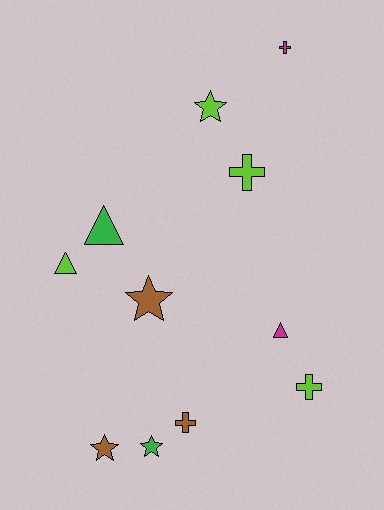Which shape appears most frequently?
Star, with 4 objects.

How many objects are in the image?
There are 11 objects.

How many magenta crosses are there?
There is 1 magenta cross.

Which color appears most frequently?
Lime, with 4 objects.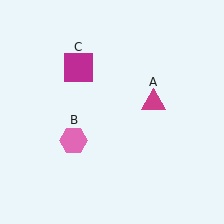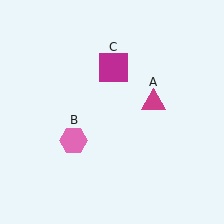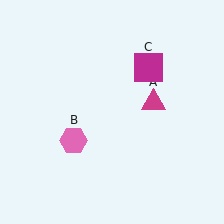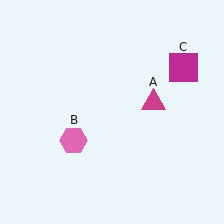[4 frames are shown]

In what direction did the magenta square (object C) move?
The magenta square (object C) moved right.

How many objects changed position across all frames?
1 object changed position: magenta square (object C).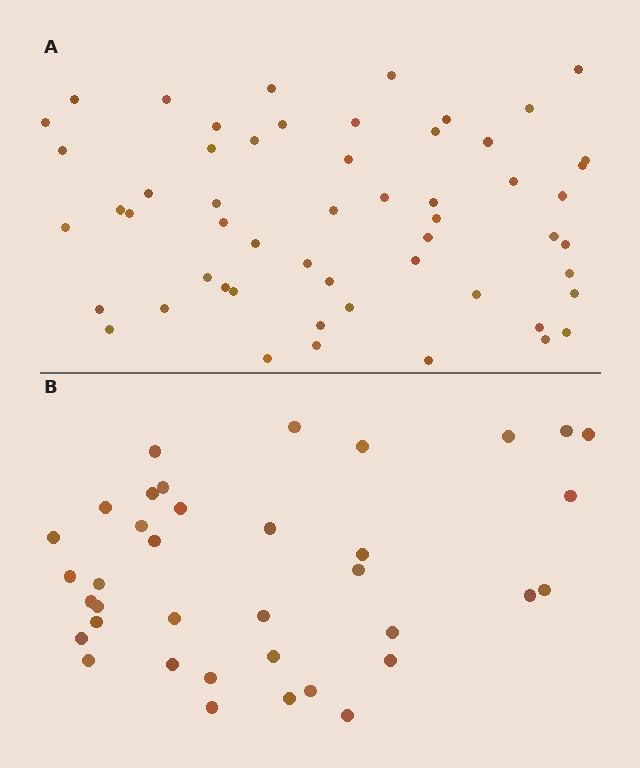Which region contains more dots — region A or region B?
Region A (the top region) has more dots.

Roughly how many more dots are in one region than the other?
Region A has approximately 20 more dots than region B.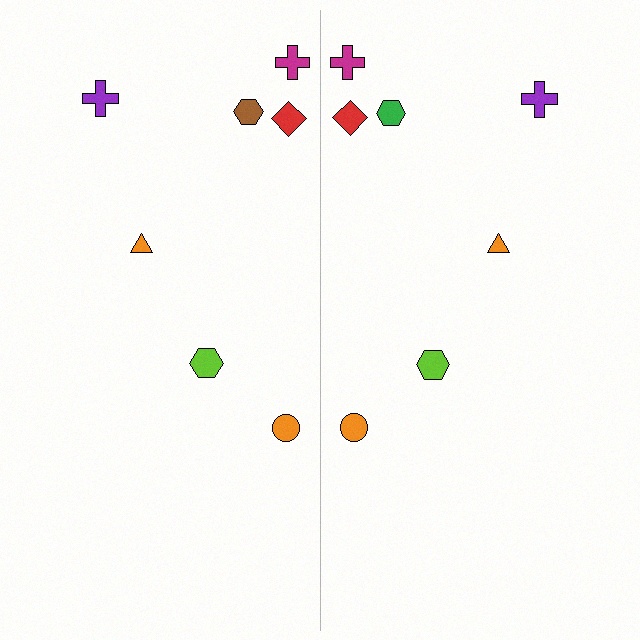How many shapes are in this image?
There are 14 shapes in this image.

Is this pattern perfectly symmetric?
No, the pattern is not perfectly symmetric. The green hexagon on the right side breaks the symmetry — its mirror counterpart is brown.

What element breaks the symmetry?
The green hexagon on the right side breaks the symmetry — its mirror counterpart is brown.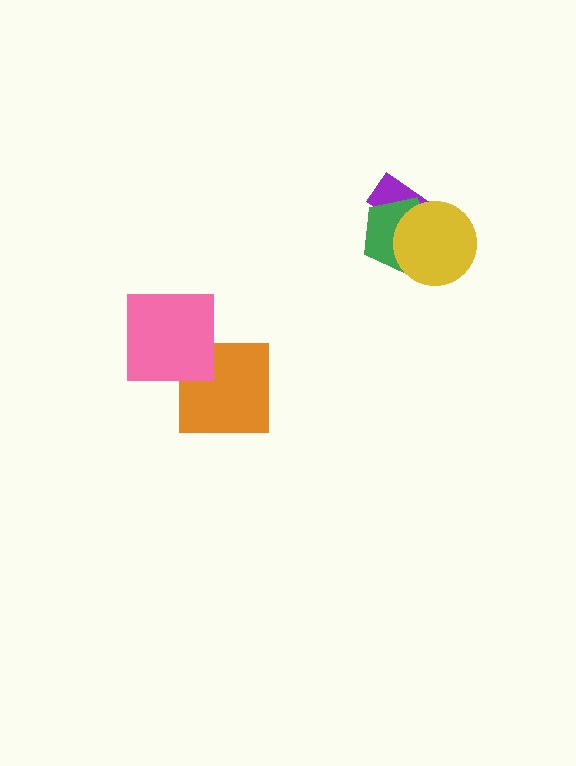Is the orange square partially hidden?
Yes, it is partially covered by another shape.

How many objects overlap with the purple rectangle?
2 objects overlap with the purple rectangle.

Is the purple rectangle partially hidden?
Yes, it is partially covered by another shape.